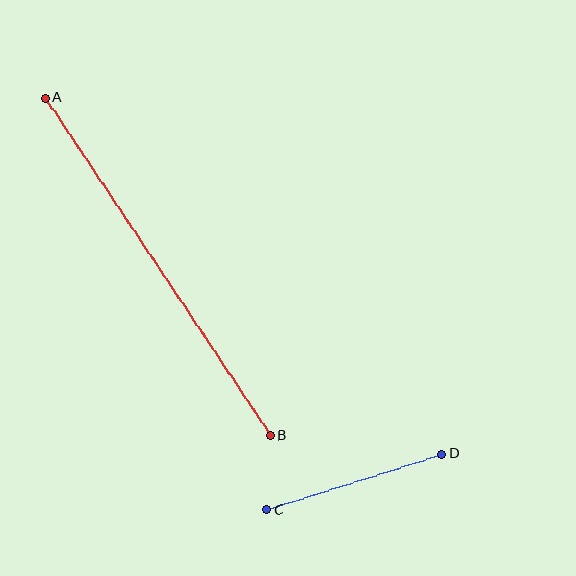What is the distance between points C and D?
The distance is approximately 183 pixels.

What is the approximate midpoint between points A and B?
The midpoint is at approximately (158, 267) pixels.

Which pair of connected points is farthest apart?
Points A and B are farthest apart.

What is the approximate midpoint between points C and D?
The midpoint is at approximately (354, 482) pixels.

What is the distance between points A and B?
The distance is approximately 406 pixels.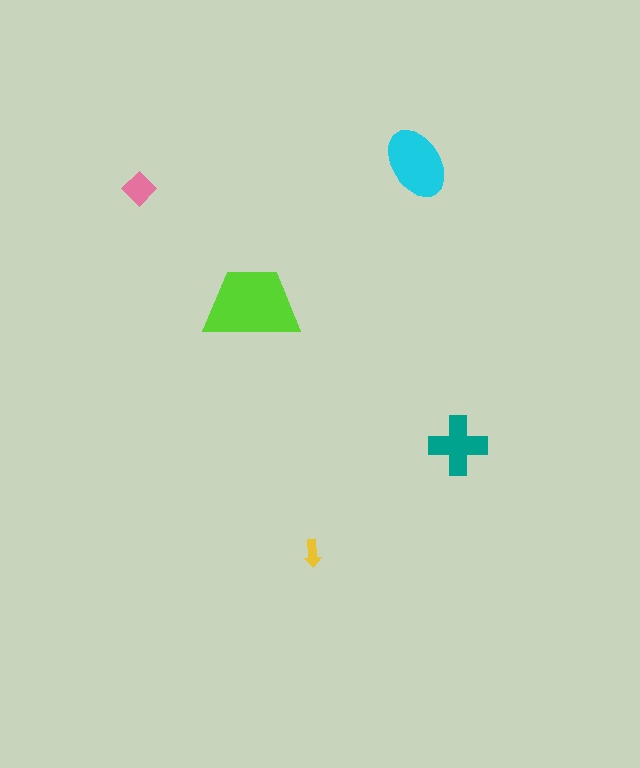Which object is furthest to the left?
The pink diamond is leftmost.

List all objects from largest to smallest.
The lime trapezoid, the cyan ellipse, the teal cross, the pink diamond, the yellow arrow.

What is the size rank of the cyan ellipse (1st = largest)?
2nd.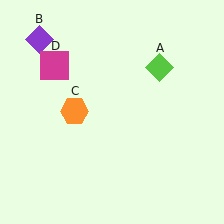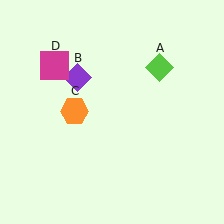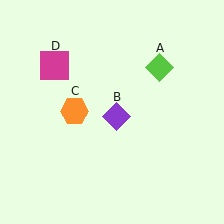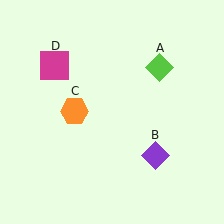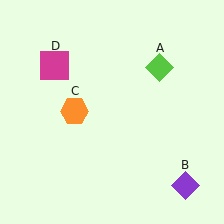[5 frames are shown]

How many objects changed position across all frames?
1 object changed position: purple diamond (object B).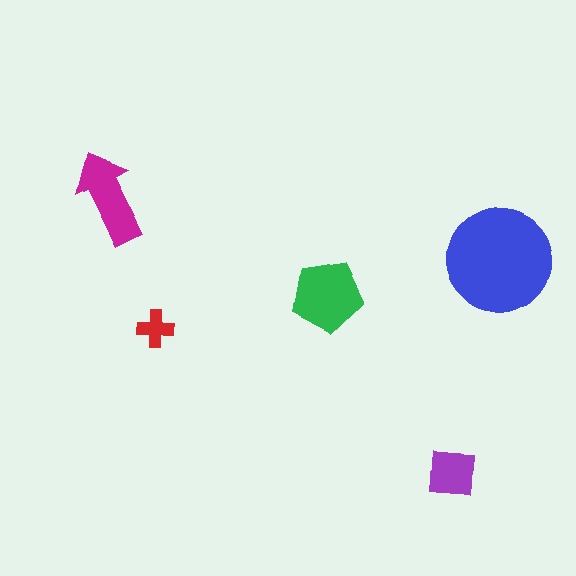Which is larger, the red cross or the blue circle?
The blue circle.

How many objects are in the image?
There are 5 objects in the image.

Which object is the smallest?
The red cross.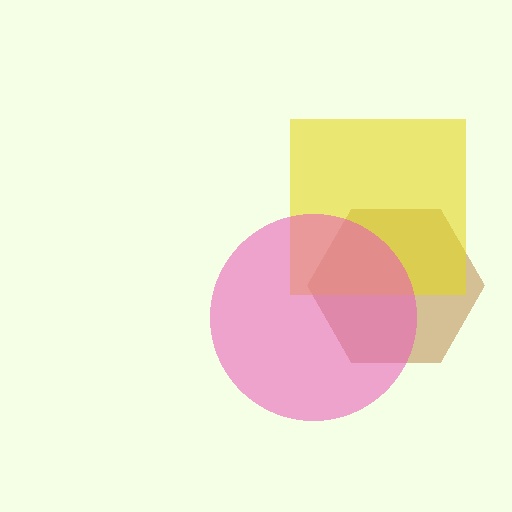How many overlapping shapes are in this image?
There are 3 overlapping shapes in the image.